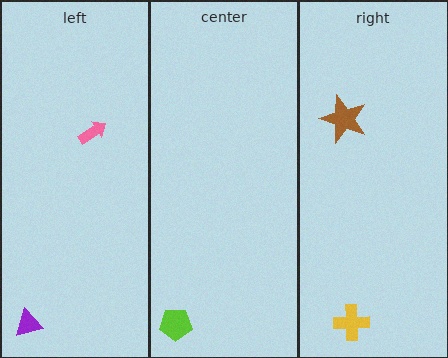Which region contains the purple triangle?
The left region.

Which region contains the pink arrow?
The left region.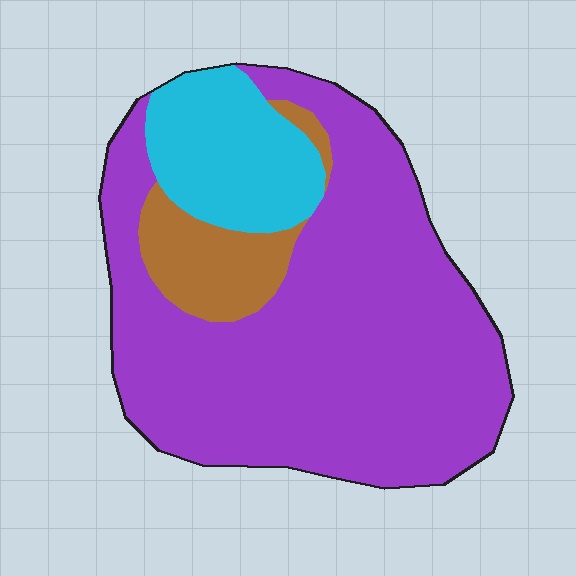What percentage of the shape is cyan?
Cyan covers 17% of the shape.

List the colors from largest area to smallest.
From largest to smallest: purple, cyan, brown.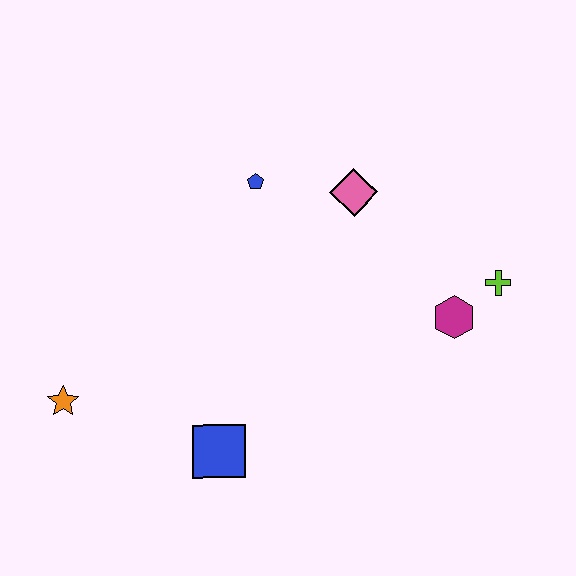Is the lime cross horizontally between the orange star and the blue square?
No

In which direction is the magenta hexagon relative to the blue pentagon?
The magenta hexagon is to the right of the blue pentagon.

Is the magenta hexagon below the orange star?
No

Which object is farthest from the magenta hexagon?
The orange star is farthest from the magenta hexagon.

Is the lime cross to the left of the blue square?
No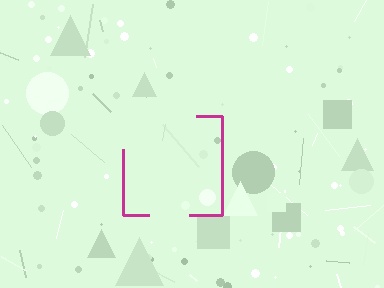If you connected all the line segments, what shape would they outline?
They would outline a square.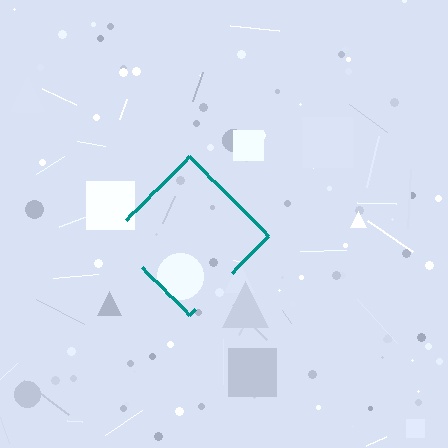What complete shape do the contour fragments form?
The contour fragments form a diamond.